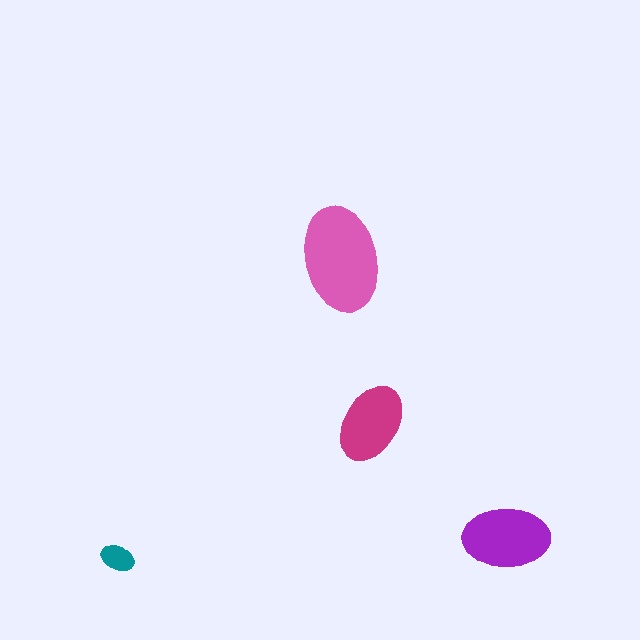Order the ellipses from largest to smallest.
the pink one, the purple one, the magenta one, the teal one.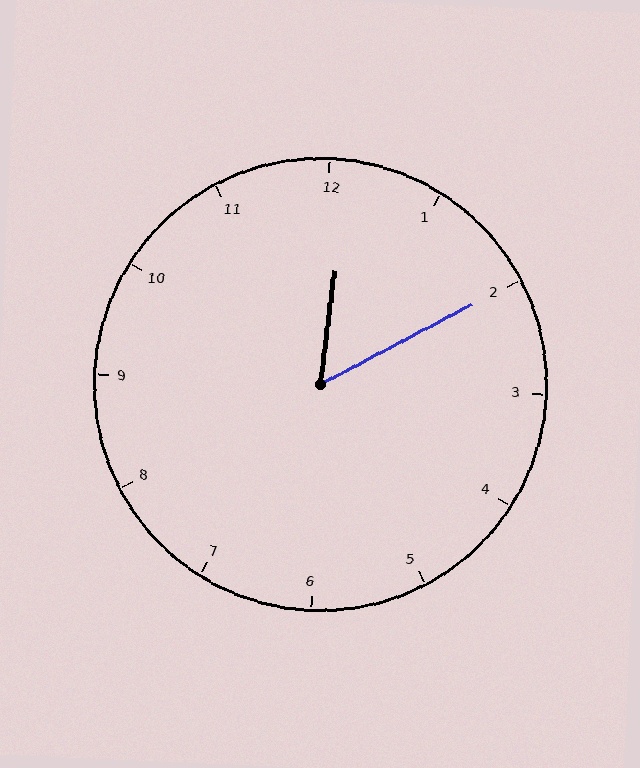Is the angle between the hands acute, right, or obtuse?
It is acute.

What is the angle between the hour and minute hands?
Approximately 55 degrees.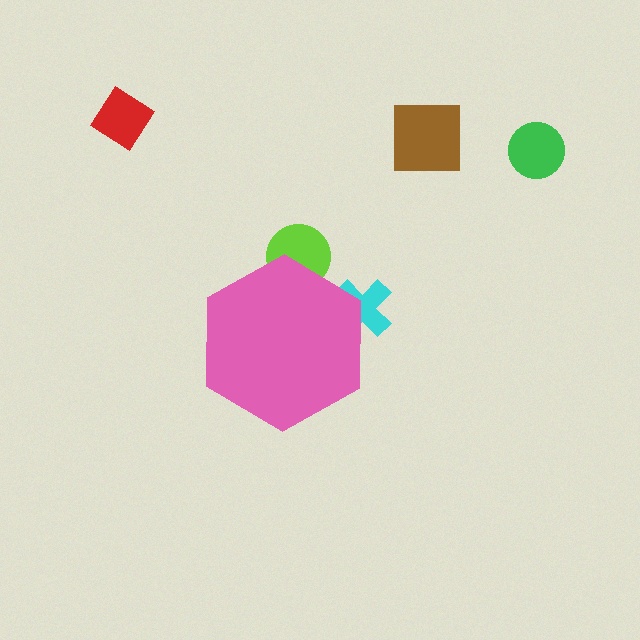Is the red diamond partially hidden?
No, the red diamond is fully visible.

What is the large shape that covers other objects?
A pink hexagon.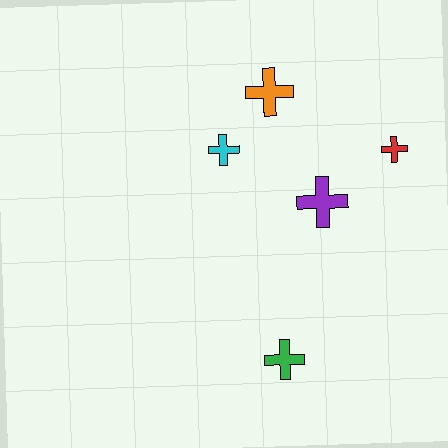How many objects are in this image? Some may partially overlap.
There are 5 objects.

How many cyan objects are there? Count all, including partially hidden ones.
There is 1 cyan object.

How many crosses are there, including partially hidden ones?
There are 5 crosses.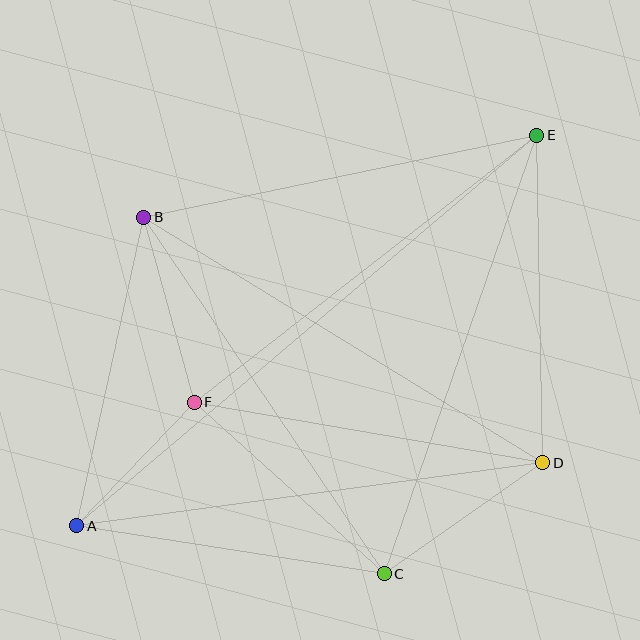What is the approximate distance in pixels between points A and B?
The distance between A and B is approximately 316 pixels.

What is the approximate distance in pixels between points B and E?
The distance between B and E is approximately 401 pixels.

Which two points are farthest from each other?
Points A and E are farthest from each other.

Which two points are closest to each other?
Points A and F are closest to each other.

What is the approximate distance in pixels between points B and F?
The distance between B and F is approximately 192 pixels.